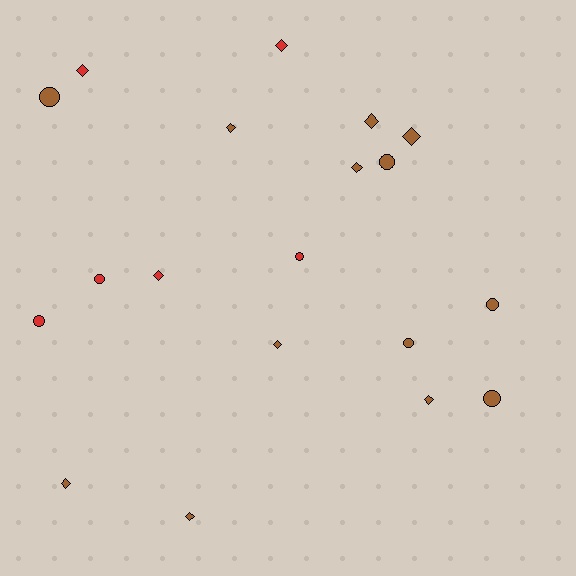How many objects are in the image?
There are 19 objects.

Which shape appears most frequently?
Diamond, with 11 objects.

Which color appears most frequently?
Brown, with 13 objects.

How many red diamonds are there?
There are 3 red diamonds.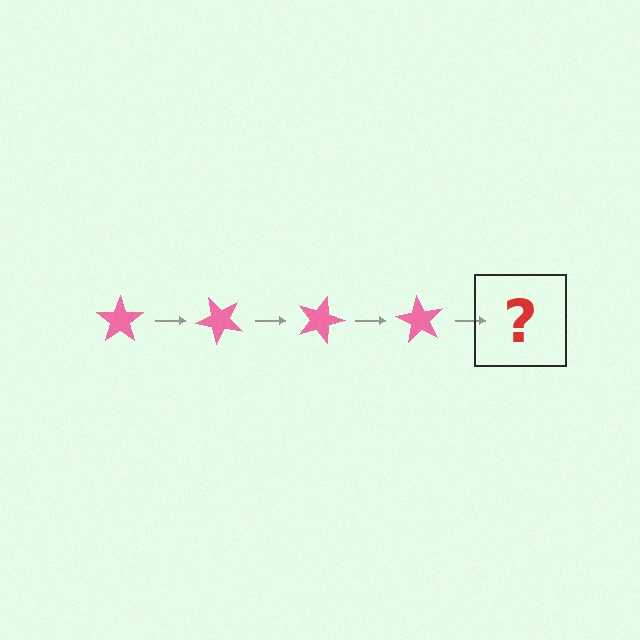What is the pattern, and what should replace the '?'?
The pattern is that the star rotates 45 degrees each step. The '?' should be a pink star rotated 180 degrees.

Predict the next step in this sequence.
The next step is a pink star rotated 180 degrees.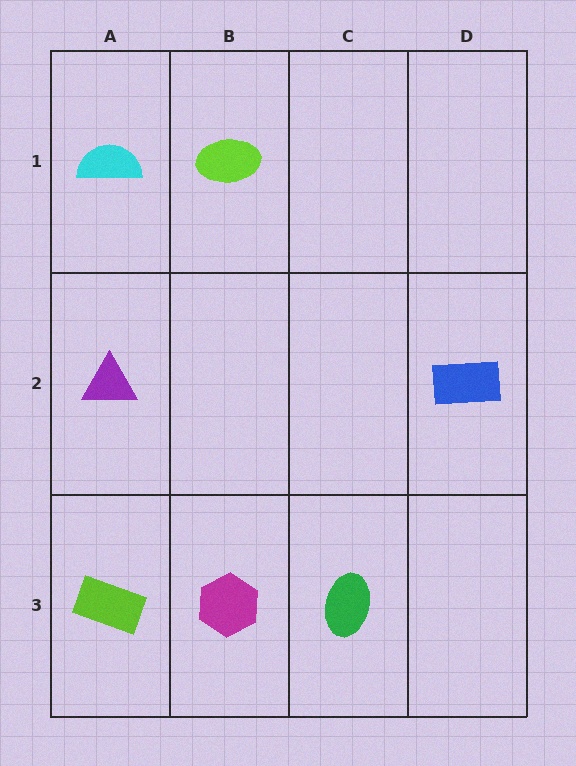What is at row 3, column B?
A magenta hexagon.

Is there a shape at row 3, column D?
No, that cell is empty.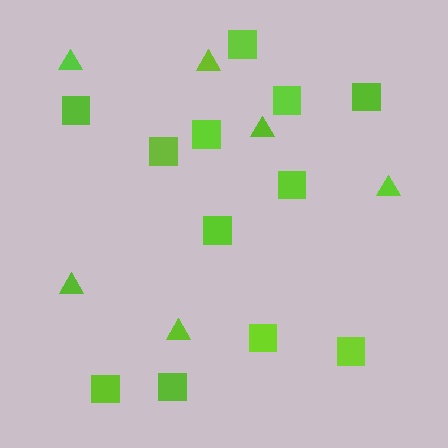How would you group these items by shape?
There are 2 groups: one group of squares (12) and one group of triangles (6).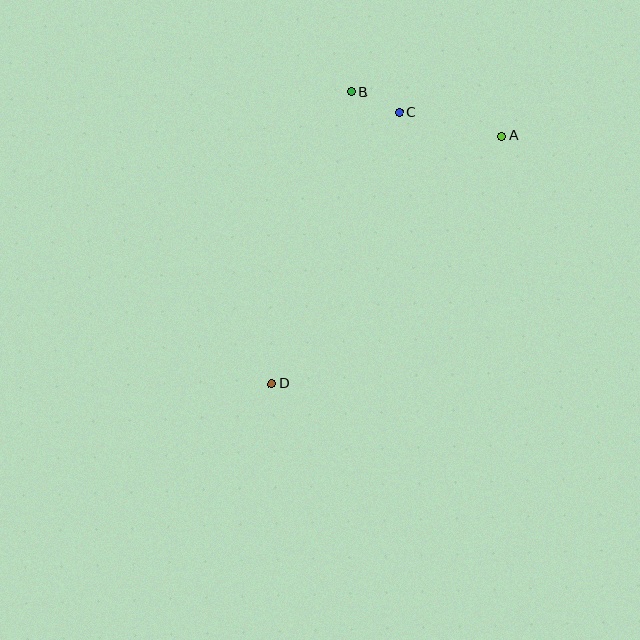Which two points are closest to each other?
Points B and C are closest to each other.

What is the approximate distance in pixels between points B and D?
The distance between B and D is approximately 303 pixels.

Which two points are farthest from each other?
Points A and D are farthest from each other.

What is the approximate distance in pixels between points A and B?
The distance between A and B is approximately 157 pixels.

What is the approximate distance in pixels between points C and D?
The distance between C and D is approximately 300 pixels.